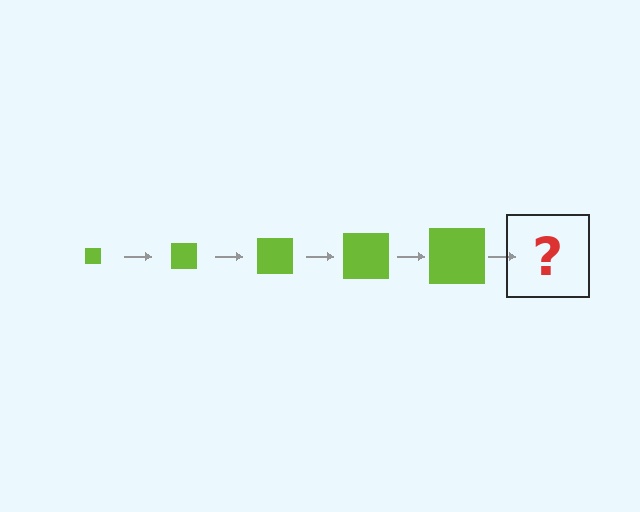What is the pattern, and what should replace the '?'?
The pattern is that the square gets progressively larger each step. The '?' should be a lime square, larger than the previous one.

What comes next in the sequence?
The next element should be a lime square, larger than the previous one.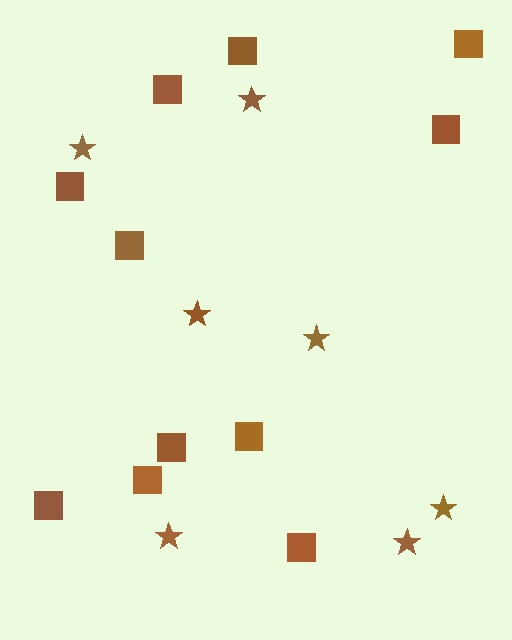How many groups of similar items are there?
There are 2 groups: one group of squares (11) and one group of stars (7).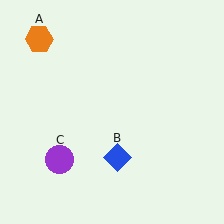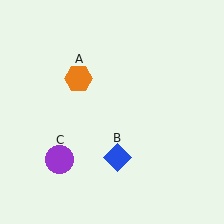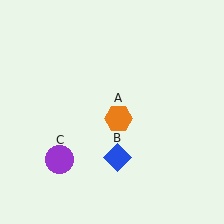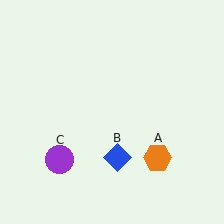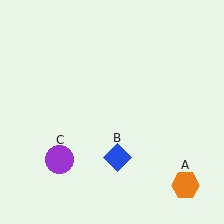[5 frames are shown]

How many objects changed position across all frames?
1 object changed position: orange hexagon (object A).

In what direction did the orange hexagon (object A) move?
The orange hexagon (object A) moved down and to the right.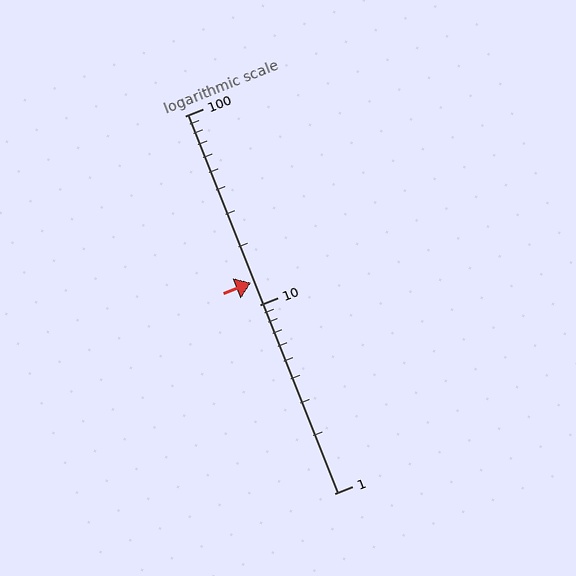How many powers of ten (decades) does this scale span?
The scale spans 2 decades, from 1 to 100.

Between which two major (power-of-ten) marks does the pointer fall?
The pointer is between 10 and 100.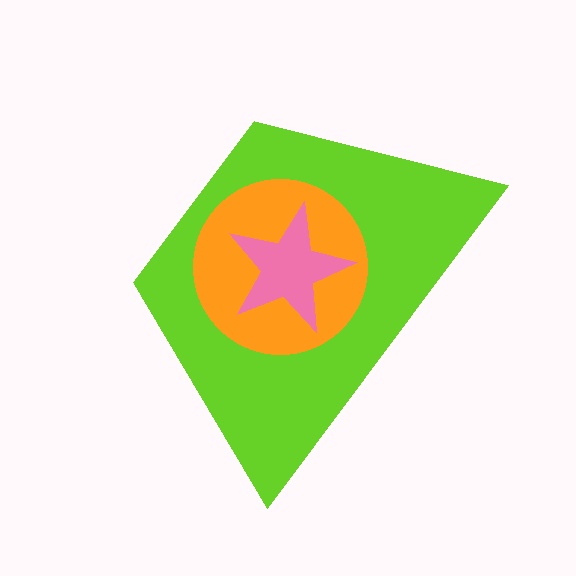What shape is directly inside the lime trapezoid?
The orange circle.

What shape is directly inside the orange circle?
The pink star.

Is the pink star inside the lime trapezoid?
Yes.